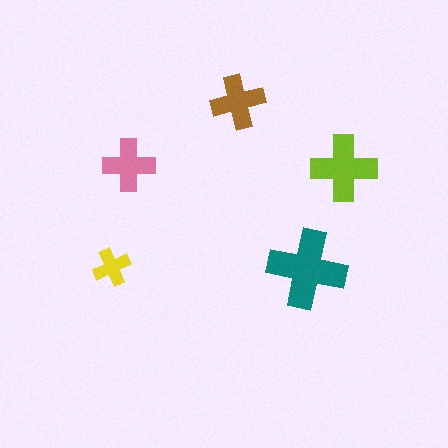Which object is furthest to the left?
The yellow cross is leftmost.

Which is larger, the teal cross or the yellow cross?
The teal one.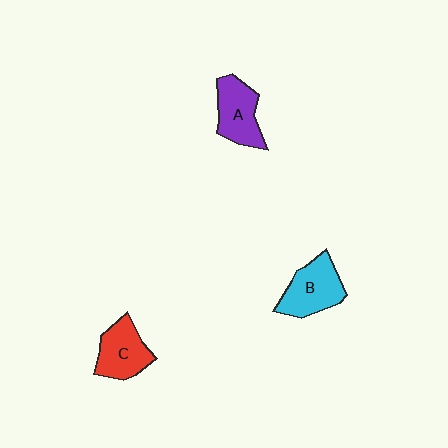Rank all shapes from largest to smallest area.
From largest to smallest: B (cyan), A (purple), C (red).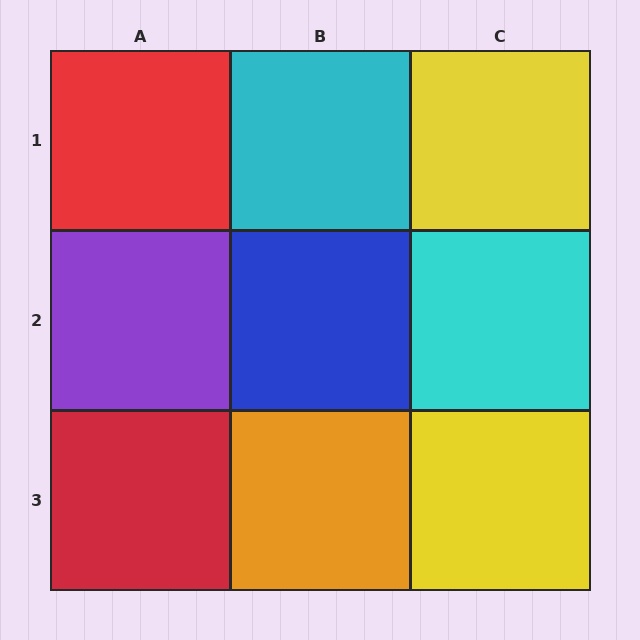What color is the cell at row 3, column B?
Orange.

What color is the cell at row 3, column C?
Yellow.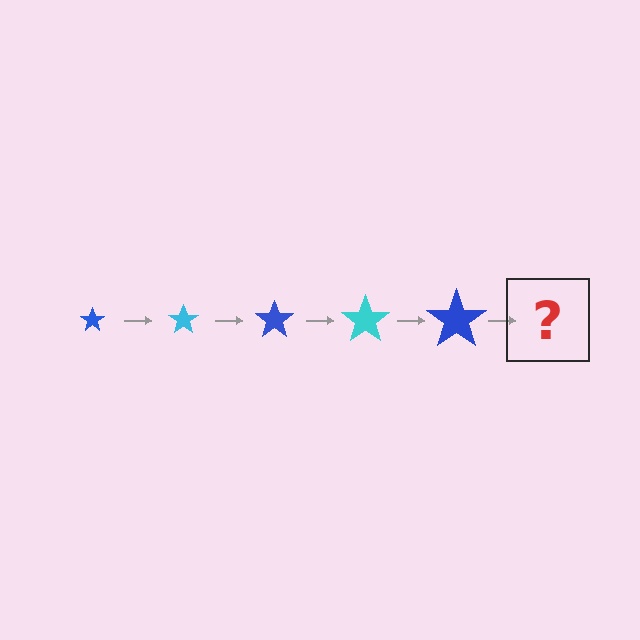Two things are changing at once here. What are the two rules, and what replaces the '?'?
The two rules are that the star grows larger each step and the color cycles through blue and cyan. The '?' should be a cyan star, larger than the previous one.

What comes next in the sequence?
The next element should be a cyan star, larger than the previous one.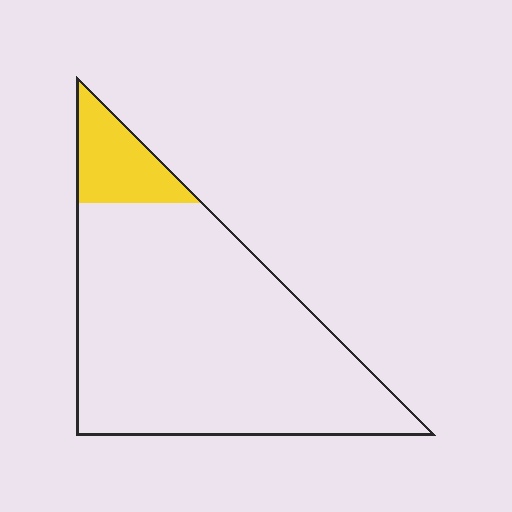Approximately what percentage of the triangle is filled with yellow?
Approximately 15%.